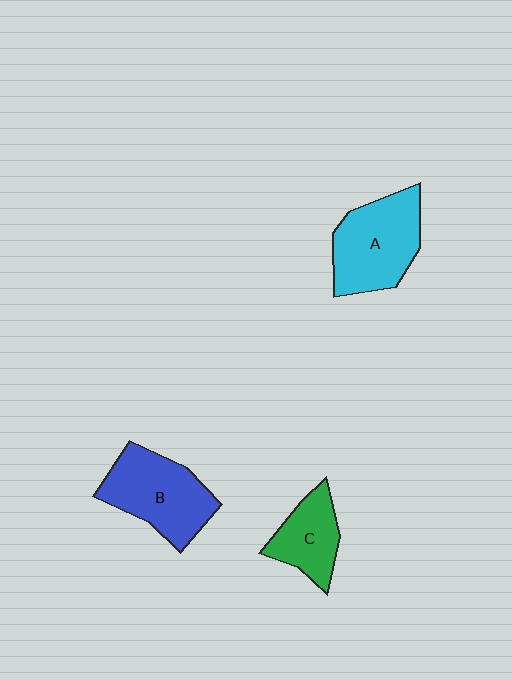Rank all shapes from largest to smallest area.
From largest to smallest: A (cyan), B (blue), C (green).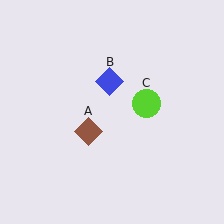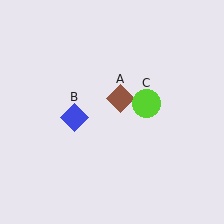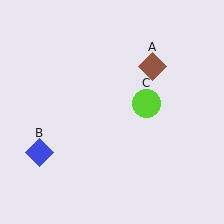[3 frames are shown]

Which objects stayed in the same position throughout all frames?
Lime circle (object C) remained stationary.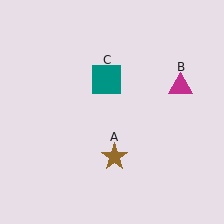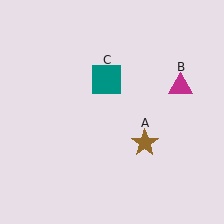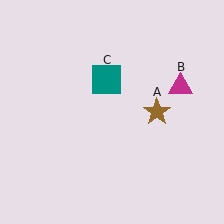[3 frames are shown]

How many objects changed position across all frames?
1 object changed position: brown star (object A).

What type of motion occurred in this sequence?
The brown star (object A) rotated counterclockwise around the center of the scene.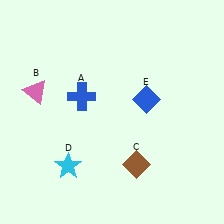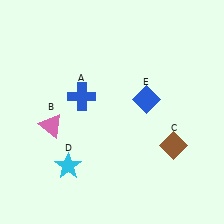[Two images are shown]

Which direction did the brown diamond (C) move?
The brown diamond (C) moved right.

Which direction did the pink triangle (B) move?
The pink triangle (B) moved down.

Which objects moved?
The objects that moved are: the pink triangle (B), the brown diamond (C).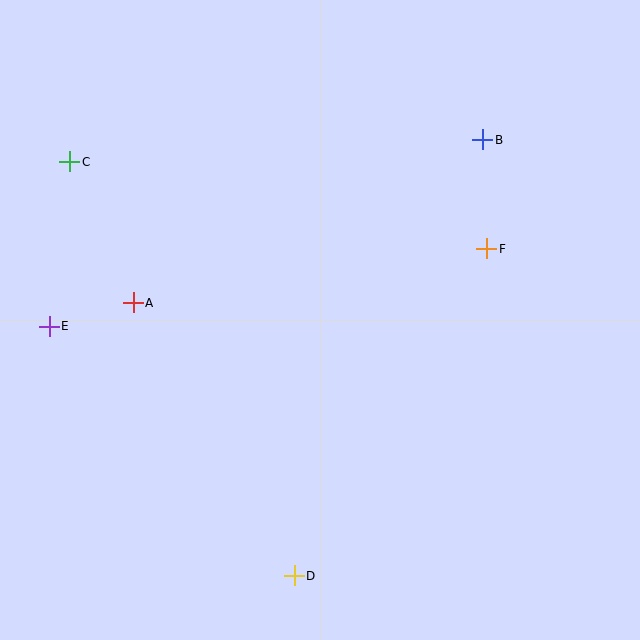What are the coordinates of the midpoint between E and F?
The midpoint between E and F is at (268, 288).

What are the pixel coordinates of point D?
Point D is at (294, 576).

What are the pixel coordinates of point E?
Point E is at (49, 327).